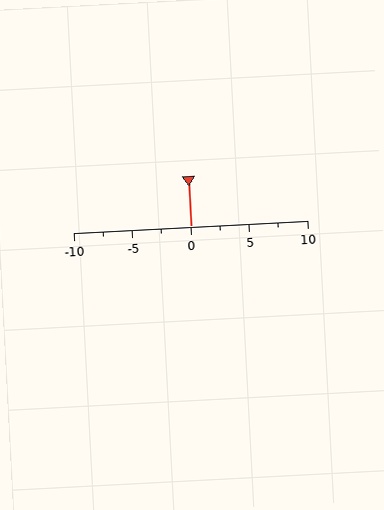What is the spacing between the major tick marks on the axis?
The major ticks are spaced 5 apart.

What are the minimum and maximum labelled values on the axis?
The axis runs from -10 to 10.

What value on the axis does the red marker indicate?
The marker indicates approximately 0.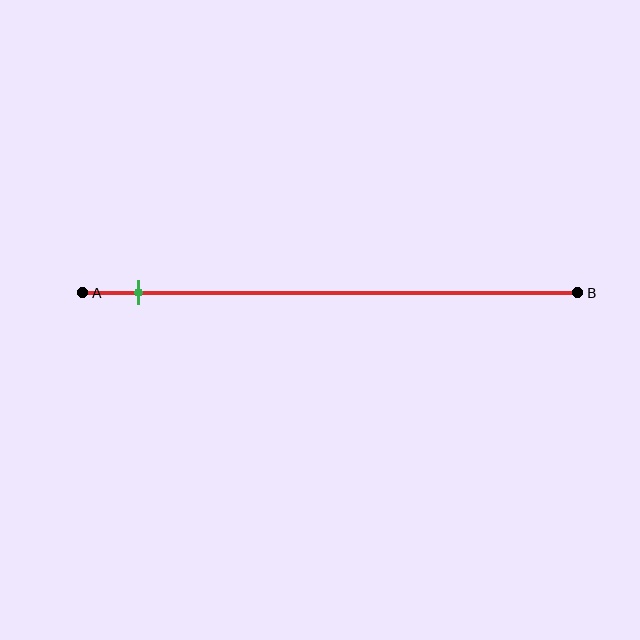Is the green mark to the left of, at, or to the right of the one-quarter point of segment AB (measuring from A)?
The green mark is to the left of the one-quarter point of segment AB.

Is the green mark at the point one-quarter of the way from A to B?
No, the mark is at about 10% from A, not at the 25% one-quarter point.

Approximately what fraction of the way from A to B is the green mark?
The green mark is approximately 10% of the way from A to B.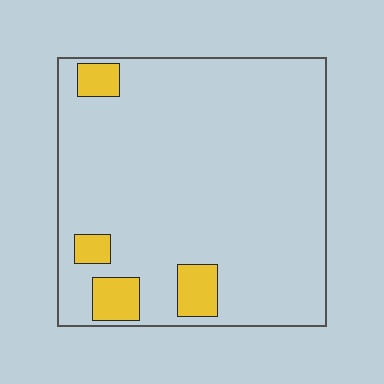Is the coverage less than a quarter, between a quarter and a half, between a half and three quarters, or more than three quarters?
Less than a quarter.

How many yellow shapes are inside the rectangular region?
4.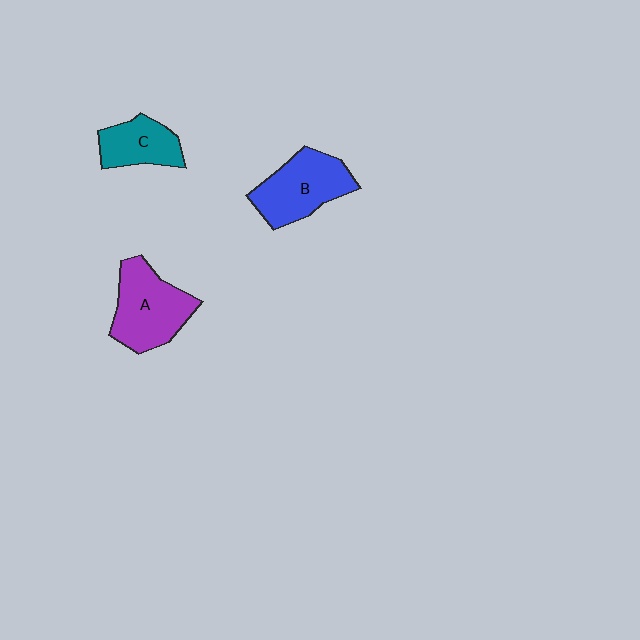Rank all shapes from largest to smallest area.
From largest to smallest: A (purple), B (blue), C (teal).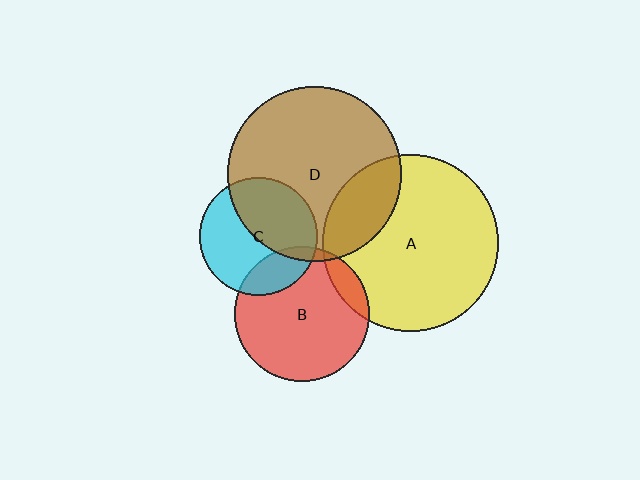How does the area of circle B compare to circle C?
Approximately 1.3 times.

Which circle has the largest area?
Circle A (yellow).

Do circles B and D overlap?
Yes.